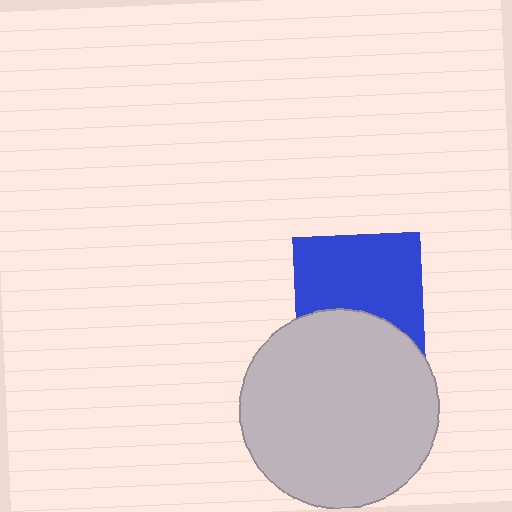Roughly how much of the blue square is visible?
Most of it is visible (roughly 66%).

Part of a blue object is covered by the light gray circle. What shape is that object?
It is a square.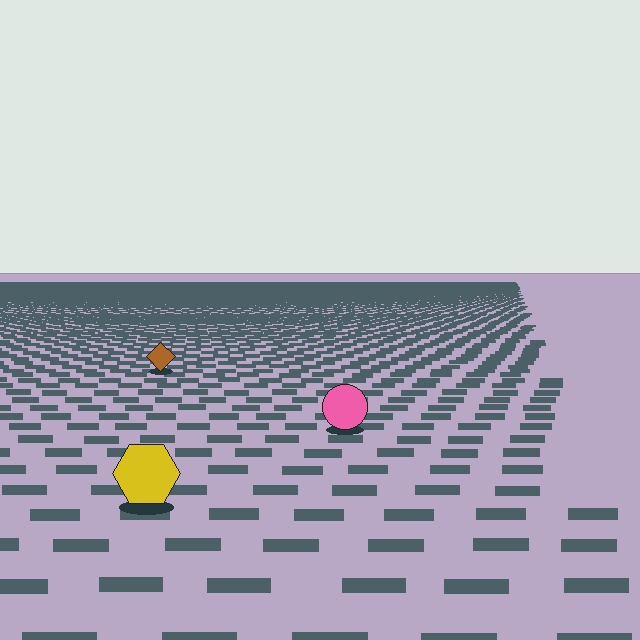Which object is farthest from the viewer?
The brown diamond is farthest from the viewer. It appears smaller and the ground texture around it is denser.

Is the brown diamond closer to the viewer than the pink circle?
No. The pink circle is closer — you can tell from the texture gradient: the ground texture is coarser near it.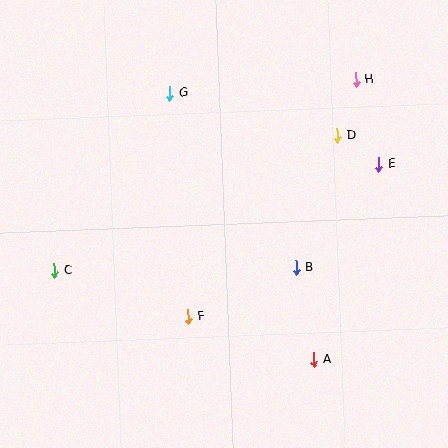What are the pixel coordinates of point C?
Point C is at (55, 271).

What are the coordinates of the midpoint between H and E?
The midpoint between H and E is at (367, 122).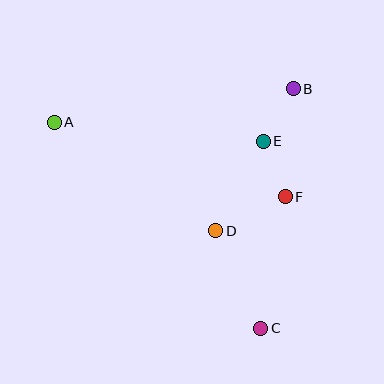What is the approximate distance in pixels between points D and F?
The distance between D and F is approximately 78 pixels.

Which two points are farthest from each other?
Points A and C are farthest from each other.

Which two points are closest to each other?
Points E and F are closest to each other.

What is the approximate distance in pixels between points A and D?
The distance between A and D is approximately 194 pixels.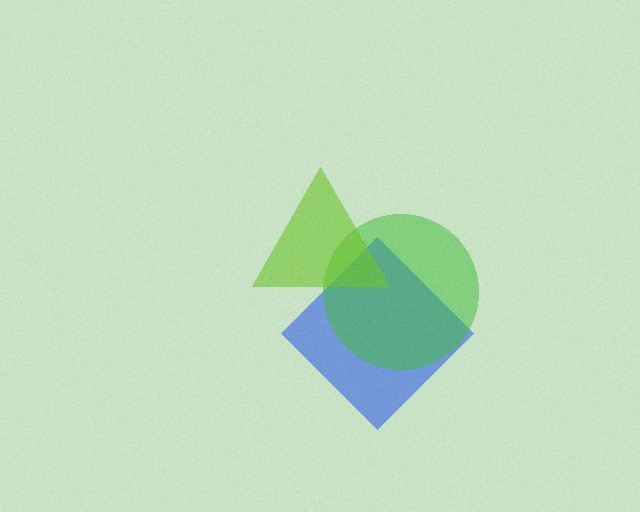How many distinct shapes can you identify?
There are 3 distinct shapes: a blue diamond, a green circle, a lime triangle.